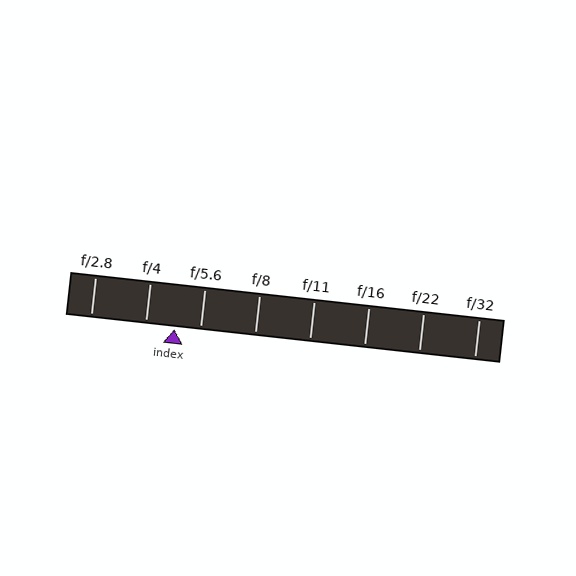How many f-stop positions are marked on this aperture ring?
There are 8 f-stop positions marked.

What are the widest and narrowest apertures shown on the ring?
The widest aperture shown is f/2.8 and the narrowest is f/32.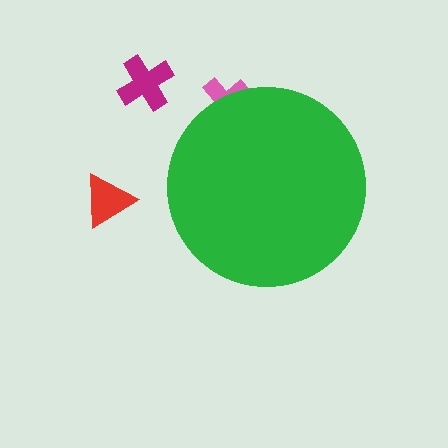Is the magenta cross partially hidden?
No, the magenta cross is fully visible.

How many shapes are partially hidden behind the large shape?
1 shape is partially hidden.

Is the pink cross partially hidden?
Yes, the pink cross is partially hidden behind the green circle.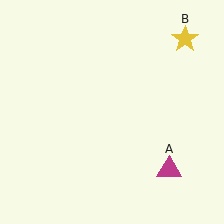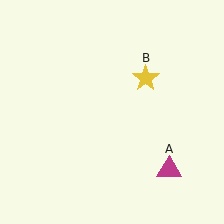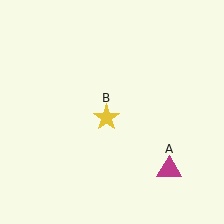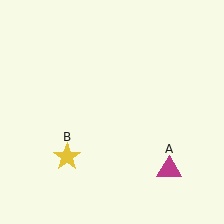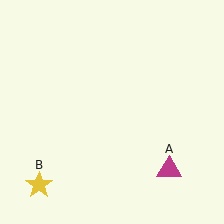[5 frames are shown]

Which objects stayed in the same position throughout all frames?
Magenta triangle (object A) remained stationary.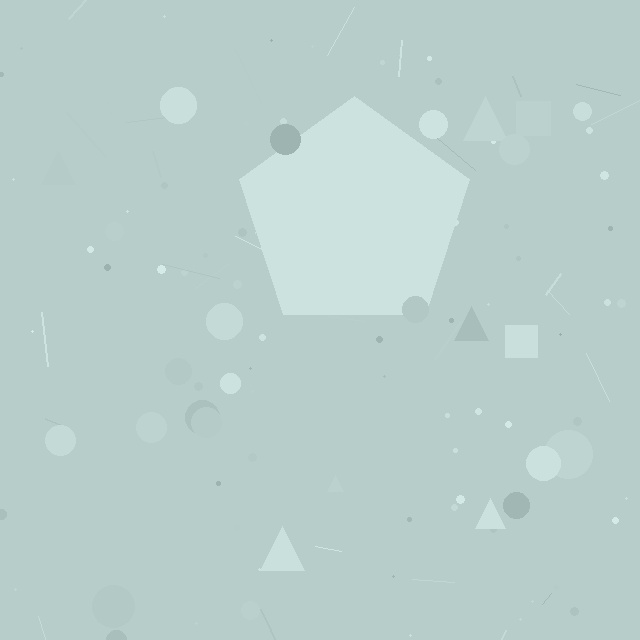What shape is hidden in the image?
A pentagon is hidden in the image.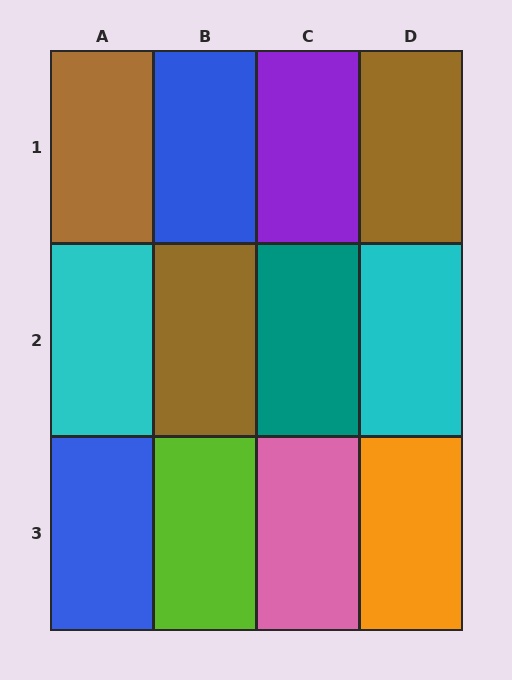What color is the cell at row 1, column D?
Brown.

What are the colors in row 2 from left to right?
Cyan, brown, teal, cyan.